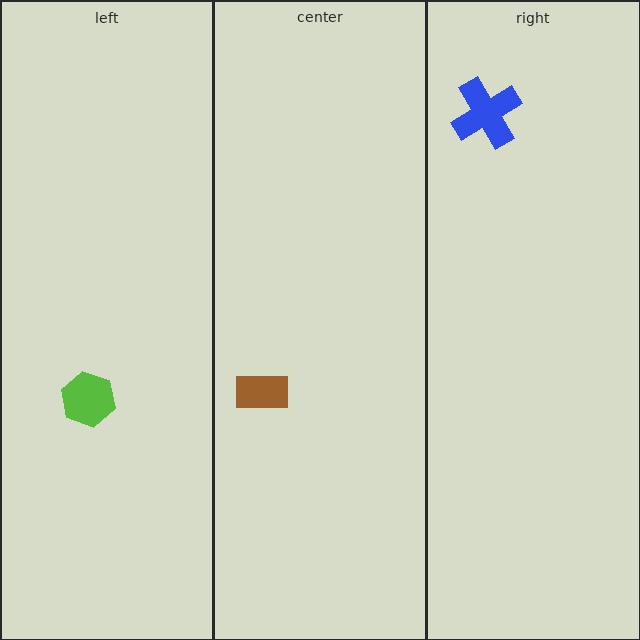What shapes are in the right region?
The blue cross.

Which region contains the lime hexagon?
The left region.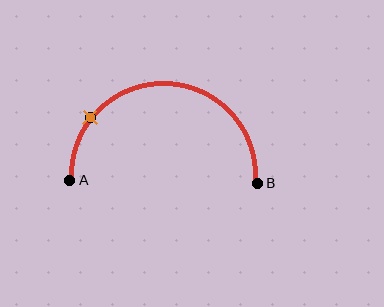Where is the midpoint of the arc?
The arc midpoint is the point on the curve farthest from the straight line joining A and B. It sits above that line.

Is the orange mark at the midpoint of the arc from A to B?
No. The orange mark lies on the arc but is closer to endpoint A. The arc midpoint would be at the point on the curve equidistant along the arc from both A and B.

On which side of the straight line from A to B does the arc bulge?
The arc bulges above the straight line connecting A and B.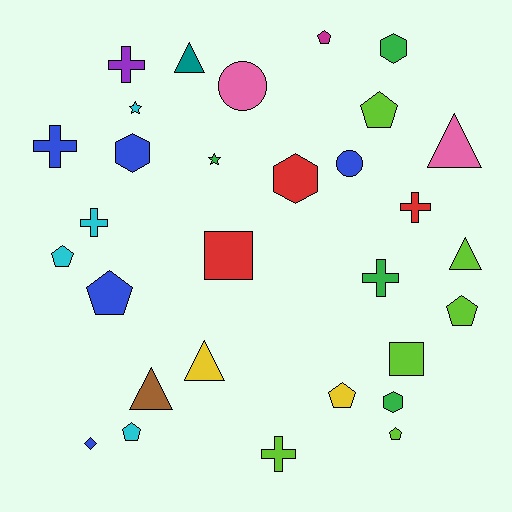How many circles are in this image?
There are 2 circles.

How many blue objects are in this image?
There are 5 blue objects.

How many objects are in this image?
There are 30 objects.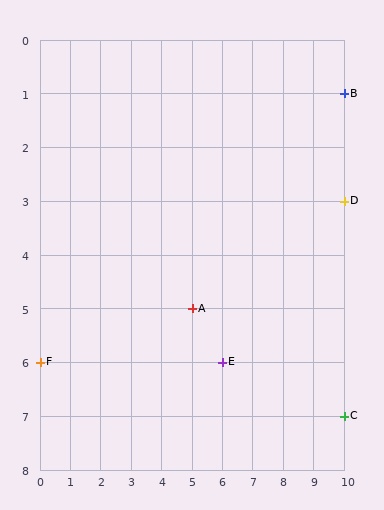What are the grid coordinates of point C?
Point C is at grid coordinates (10, 7).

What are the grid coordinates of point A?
Point A is at grid coordinates (5, 5).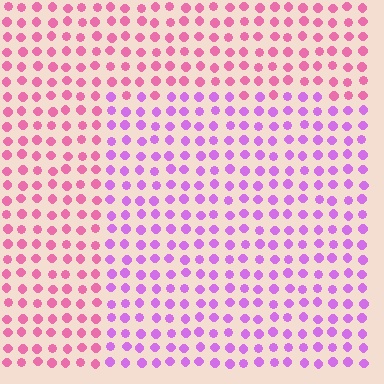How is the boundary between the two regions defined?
The boundary is defined purely by a slight shift in hue (about 41 degrees). Spacing, size, and orientation are identical on both sides.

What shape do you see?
I see a rectangle.